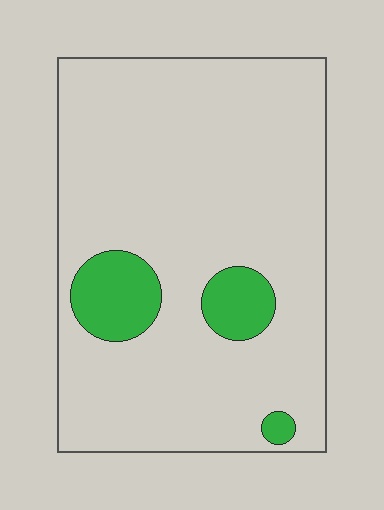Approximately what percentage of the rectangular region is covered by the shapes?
Approximately 10%.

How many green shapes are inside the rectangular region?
3.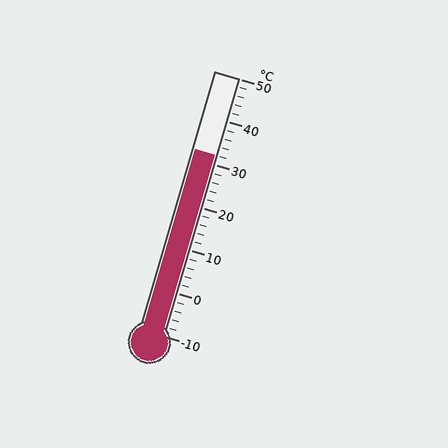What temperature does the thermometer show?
The thermometer shows approximately 32°C.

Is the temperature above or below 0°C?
The temperature is above 0°C.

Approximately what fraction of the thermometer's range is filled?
The thermometer is filled to approximately 70% of its range.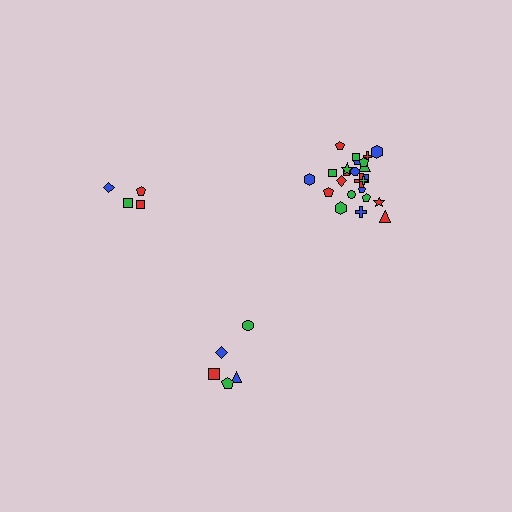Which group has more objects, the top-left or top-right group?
The top-right group.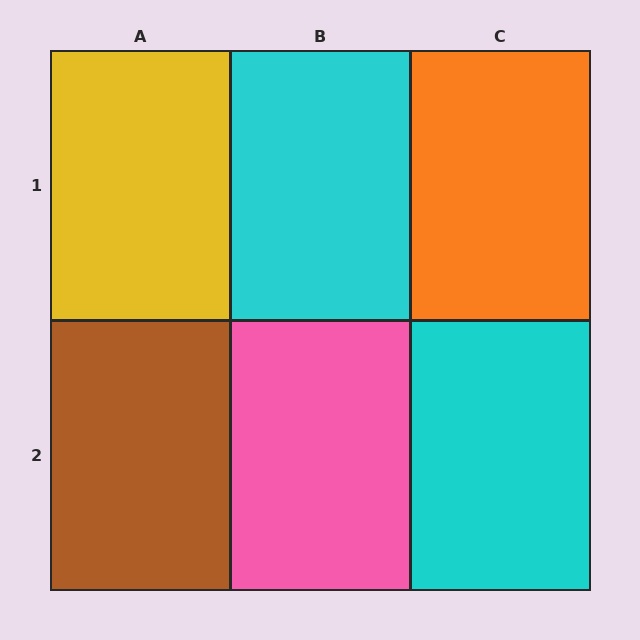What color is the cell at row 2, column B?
Pink.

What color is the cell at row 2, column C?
Cyan.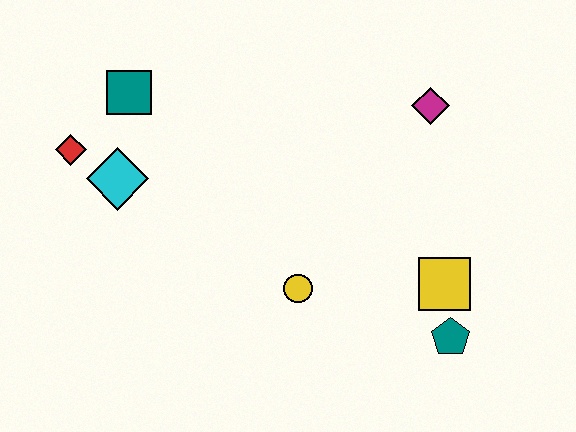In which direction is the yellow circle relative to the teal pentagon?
The yellow circle is to the left of the teal pentagon.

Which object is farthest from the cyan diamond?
The teal pentagon is farthest from the cyan diamond.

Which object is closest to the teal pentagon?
The yellow square is closest to the teal pentagon.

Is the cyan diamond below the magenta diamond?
Yes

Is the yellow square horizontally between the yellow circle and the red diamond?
No